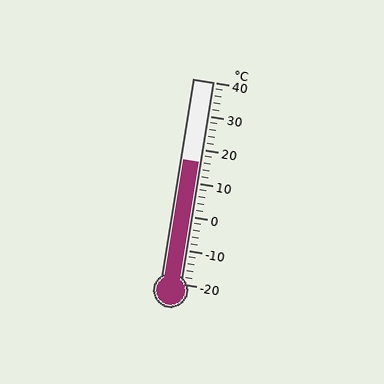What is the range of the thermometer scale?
The thermometer scale ranges from -20°C to 40°C.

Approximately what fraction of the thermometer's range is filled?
The thermometer is filled to approximately 60% of its range.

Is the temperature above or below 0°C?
The temperature is above 0°C.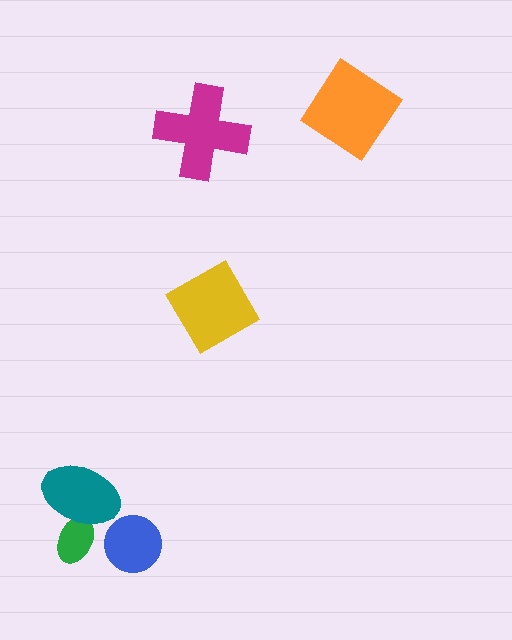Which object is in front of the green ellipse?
The teal ellipse is in front of the green ellipse.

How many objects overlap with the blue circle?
0 objects overlap with the blue circle.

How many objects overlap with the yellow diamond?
0 objects overlap with the yellow diamond.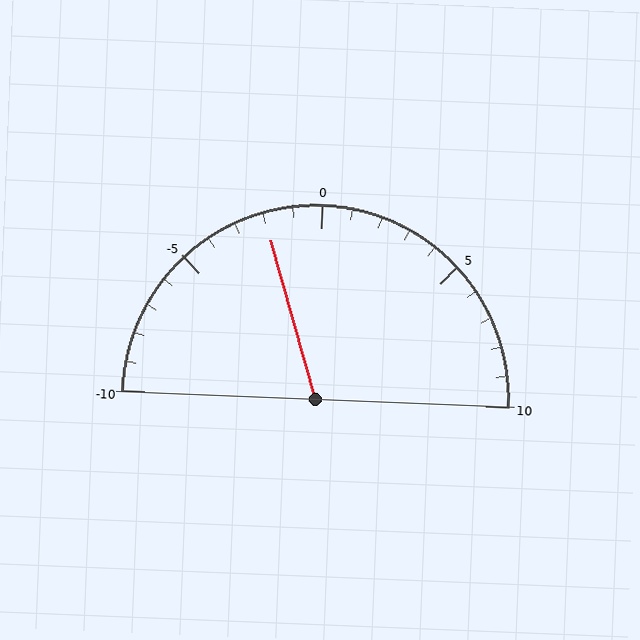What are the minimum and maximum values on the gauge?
The gauge ranges from -10 to 10.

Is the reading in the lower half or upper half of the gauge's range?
The reading is in the lower half of the range (-10 to 10).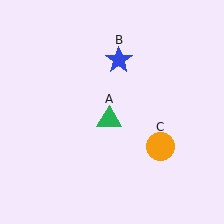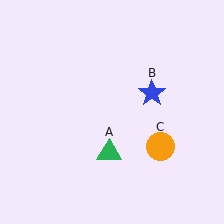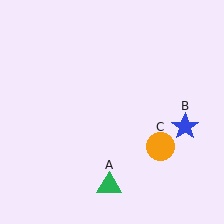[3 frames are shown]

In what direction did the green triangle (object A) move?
The green triangle (object A) moved down.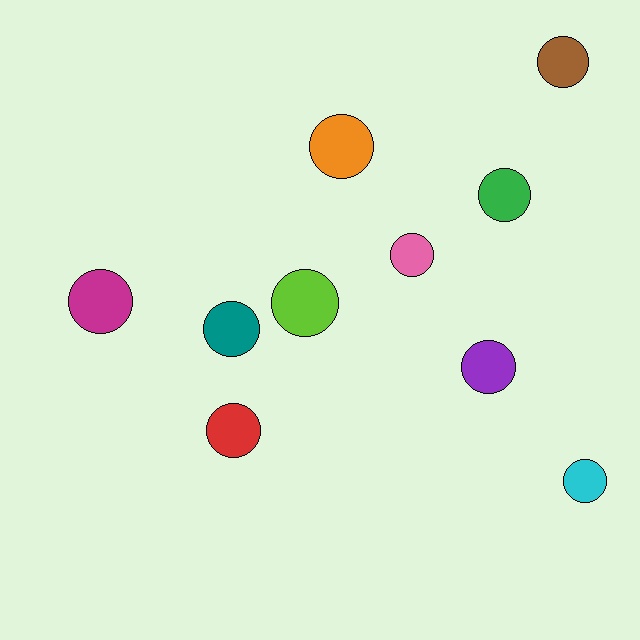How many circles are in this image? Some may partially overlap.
There are 10 circles.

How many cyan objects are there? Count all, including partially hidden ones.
There is 1 cyan object.